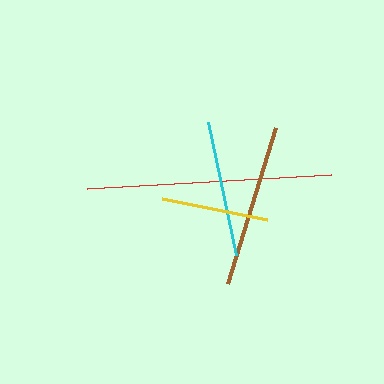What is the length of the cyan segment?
The cyan segment is approximately 136 pixels long.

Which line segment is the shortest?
The yellow line is the shortest at approximately 107 pixels.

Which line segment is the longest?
The red line is the longest at approximately 245 pixels.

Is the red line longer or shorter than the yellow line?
The red line is longer than the yellow line.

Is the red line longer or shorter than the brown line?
The red line is longer than the brown line.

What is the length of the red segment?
The red segment is approximately 245 pixels long.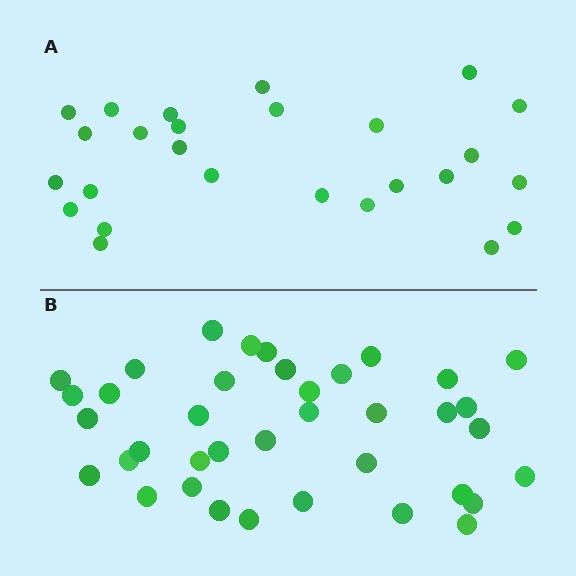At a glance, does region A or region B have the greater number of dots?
Region B (the bottom region) has more dots.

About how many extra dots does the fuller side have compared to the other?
Region B has roughly 12 or so more dots than region A.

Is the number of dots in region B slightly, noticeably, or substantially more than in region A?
Region B has substantially more. The ratio is roughly 1.5 to 1.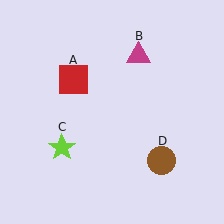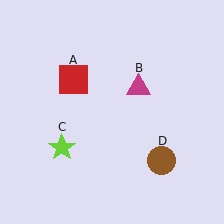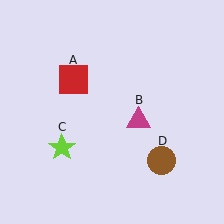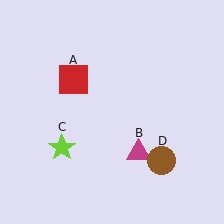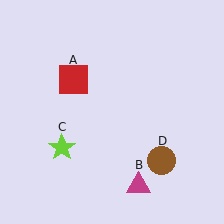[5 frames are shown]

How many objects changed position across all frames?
1 object changed position: magenta triangle (object B).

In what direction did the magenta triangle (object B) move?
The magenta triangle (object B) moved down.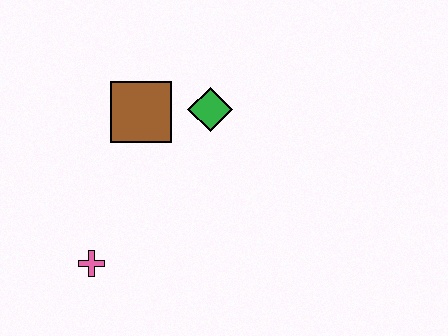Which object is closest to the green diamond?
The brown square is closest to the green diamond.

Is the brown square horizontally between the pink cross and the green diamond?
Yes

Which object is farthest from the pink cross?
The green diamond is farthest from the pink cross.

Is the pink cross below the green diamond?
Yes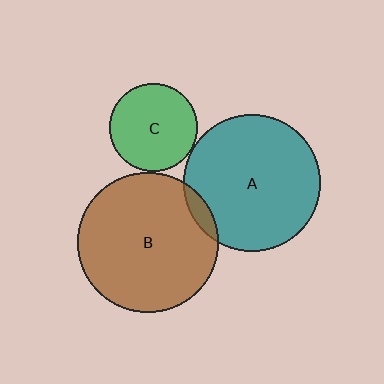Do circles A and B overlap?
Yes.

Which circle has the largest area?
Circle B (brown).